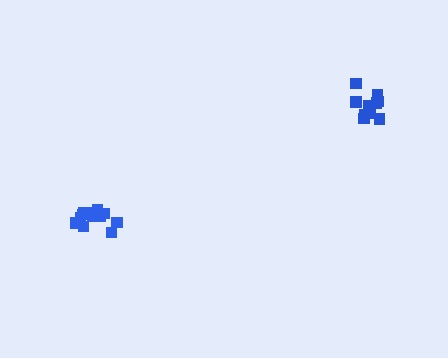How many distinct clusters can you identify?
There are 2 distinct clusters.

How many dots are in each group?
Group 1: 12 dots, Group 2: 12 dots (24 total).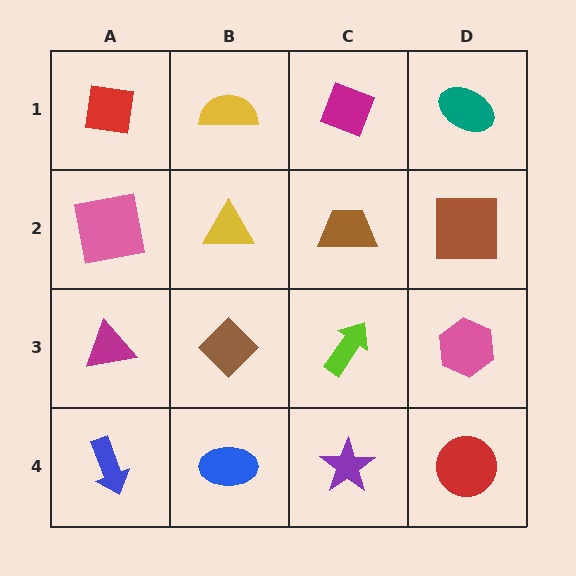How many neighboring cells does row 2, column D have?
3.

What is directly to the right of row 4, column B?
A purple star.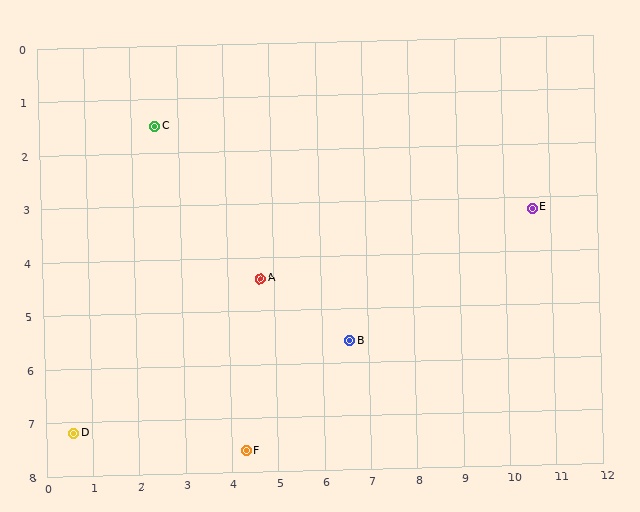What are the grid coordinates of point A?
Point A is at approximately (4.7, 4.4).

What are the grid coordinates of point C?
Point C is at approximately (2.5, 1.5).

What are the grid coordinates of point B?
Point B is at approximately (6.6, 5.6).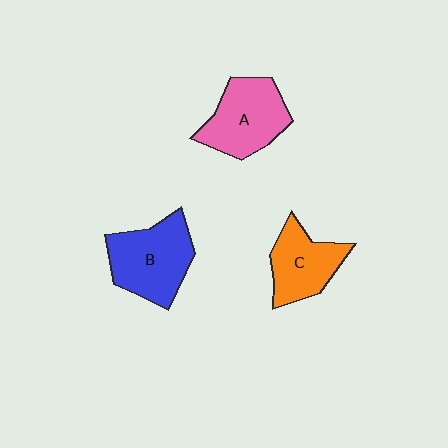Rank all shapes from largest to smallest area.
From largest to smallest: B (blue), A (pink), C (orange).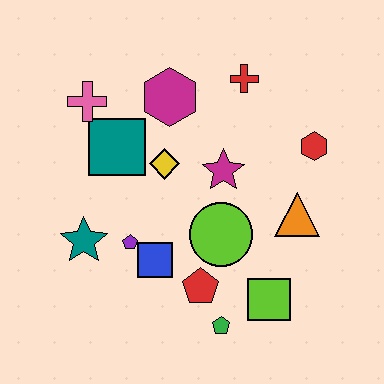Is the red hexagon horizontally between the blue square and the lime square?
No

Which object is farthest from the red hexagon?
The teal star is farthest from the red hexagon.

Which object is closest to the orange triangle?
The red hexagon is closest to the orange triangle.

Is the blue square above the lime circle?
No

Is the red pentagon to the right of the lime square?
No